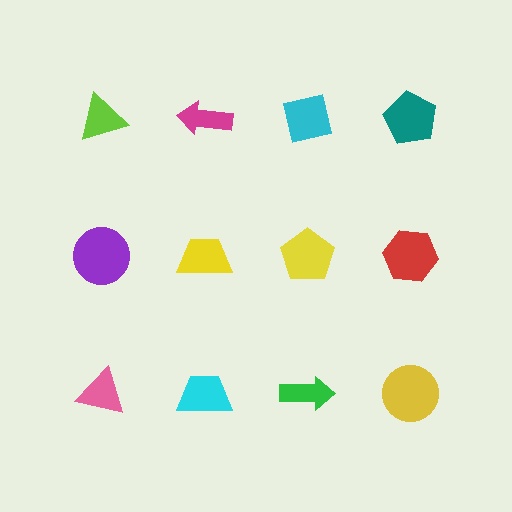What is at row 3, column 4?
A yellow circle.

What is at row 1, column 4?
A teal pentagon.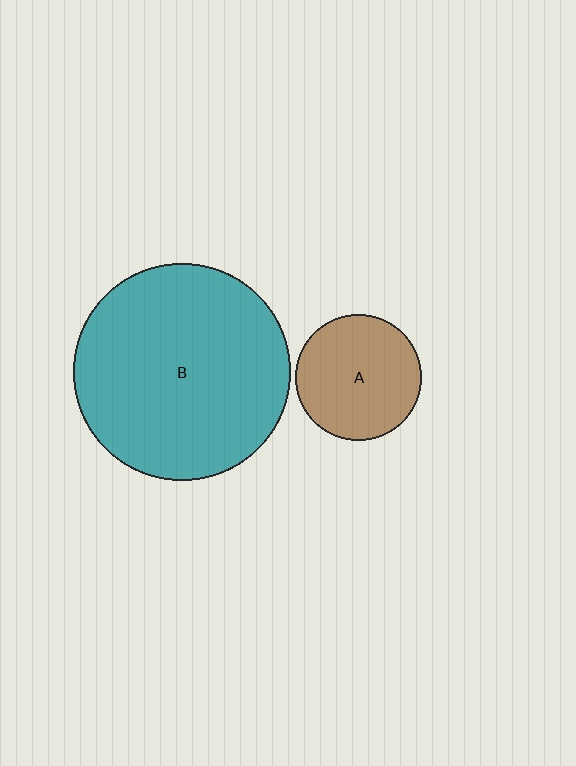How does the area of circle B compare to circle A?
Approximately 3.0 times.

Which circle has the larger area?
Circle B (teal).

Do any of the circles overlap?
No, none of the circles overlap.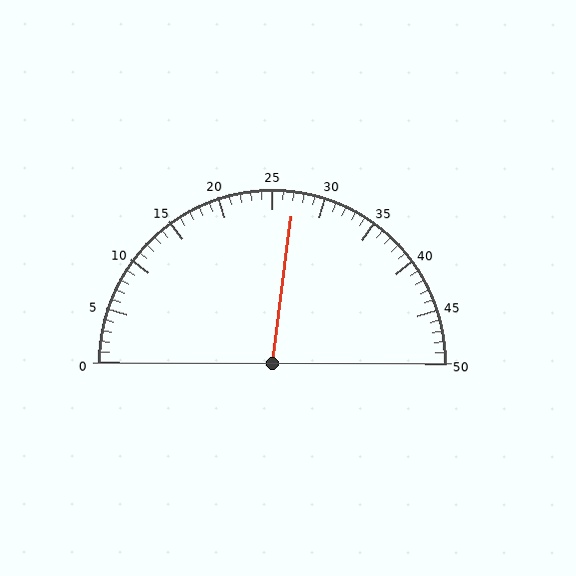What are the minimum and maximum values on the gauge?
The gauge ranges from 0 to 50.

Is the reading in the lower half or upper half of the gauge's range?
The reading is in the upper half of the range (0 to 50).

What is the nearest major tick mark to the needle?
The nearest major tick mark is 25.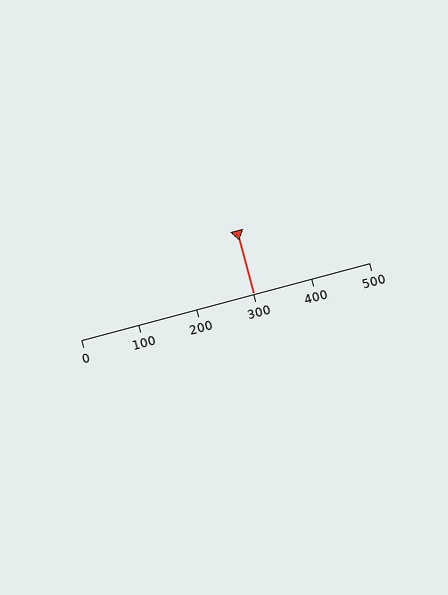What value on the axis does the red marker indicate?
The marker indicates approximately 300.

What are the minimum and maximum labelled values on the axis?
The axis runs from 0 to 500.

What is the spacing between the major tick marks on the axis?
The major ticks are spaced 100 apart.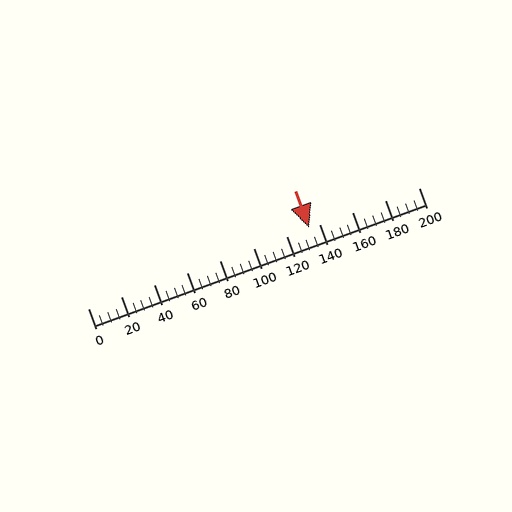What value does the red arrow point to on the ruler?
The red arrow points to approximately 134.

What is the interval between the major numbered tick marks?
The major tick marks are spaced 20 units apart.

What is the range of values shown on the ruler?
The ruler shows values from 0 to 200.